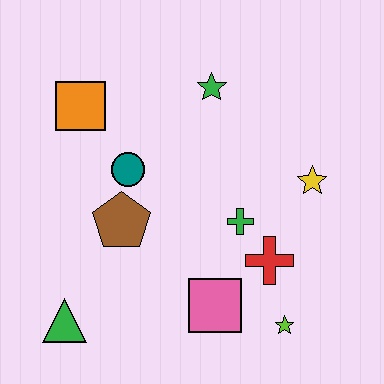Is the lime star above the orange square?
No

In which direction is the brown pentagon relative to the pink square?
The brown pentagon is to the left of the pink square.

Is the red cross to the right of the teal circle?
Yes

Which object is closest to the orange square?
The teal circle is closest to the orange square.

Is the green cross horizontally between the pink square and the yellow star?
Yes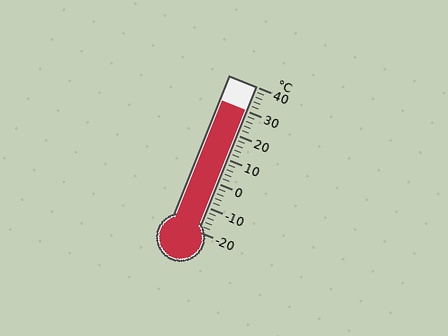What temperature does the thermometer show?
The thermometer shows approximately 30°C.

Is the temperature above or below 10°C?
The temperature is above 10°C.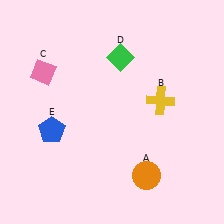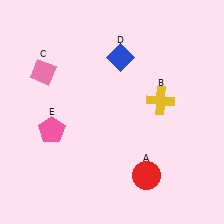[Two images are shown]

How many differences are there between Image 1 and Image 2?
There are 3 differences between the two images.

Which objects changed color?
A changed from orange to red. D changed from green to blue. E changed from blue to pink.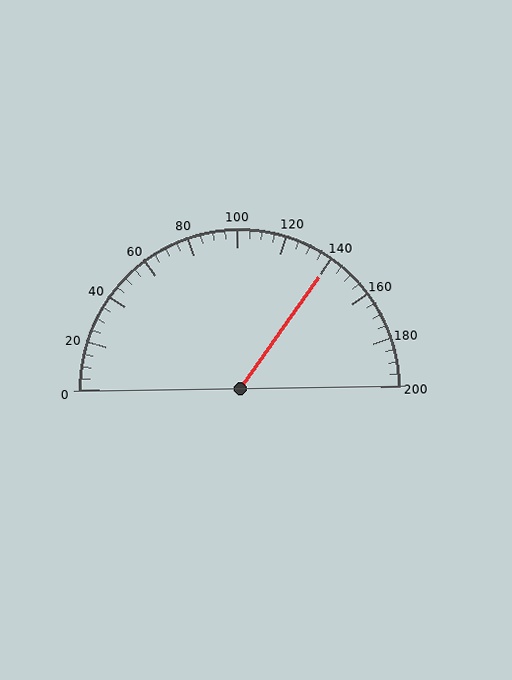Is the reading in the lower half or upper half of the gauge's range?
The reading is in the upper half of the range (0 to 200).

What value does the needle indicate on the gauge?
The needle indicates approximately 140.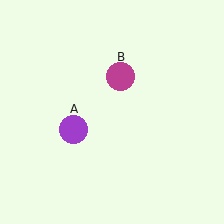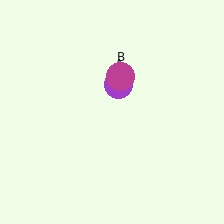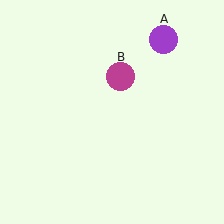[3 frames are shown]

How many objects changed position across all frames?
1 object changed position: purple circle (object A).